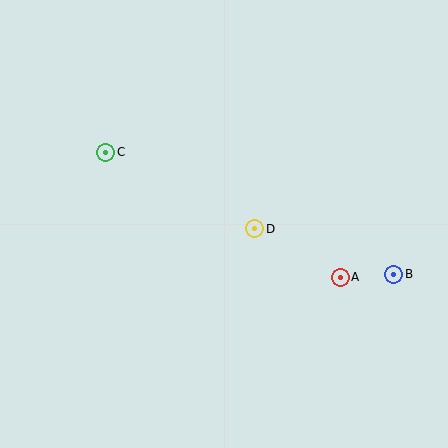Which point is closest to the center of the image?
Point D at (255, 229) is closest to the center.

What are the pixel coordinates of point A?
Point A is at (340, 277).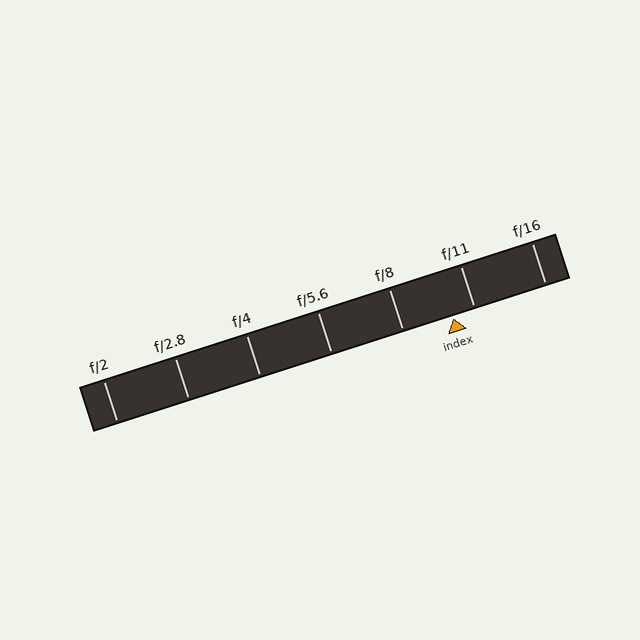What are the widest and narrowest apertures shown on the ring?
The widest aperture shown is f/2 and the narrowest is f/16.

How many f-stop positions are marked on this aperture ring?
There are 7 f-stop positions marked.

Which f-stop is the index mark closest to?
The index mark is closest to f/11.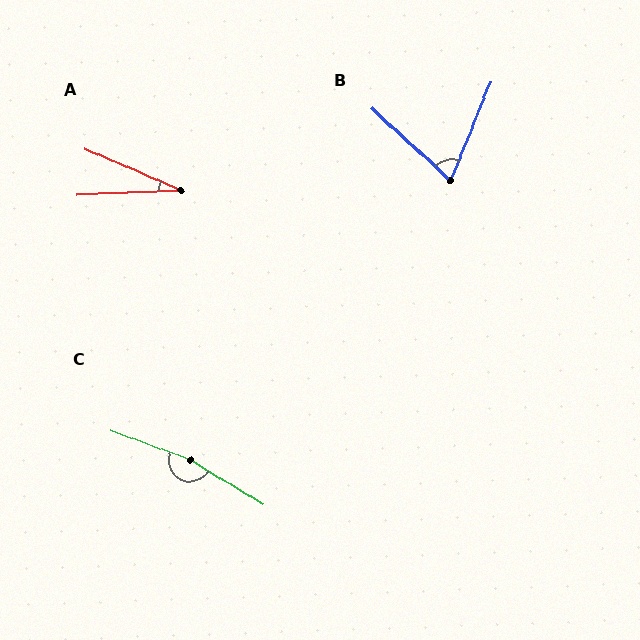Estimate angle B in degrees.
Approximately 69 degrees.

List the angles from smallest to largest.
A (26°), B (69°), C (169°).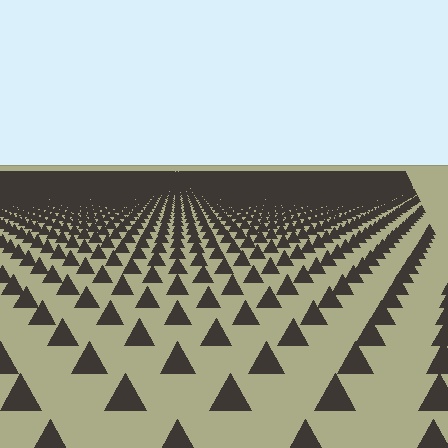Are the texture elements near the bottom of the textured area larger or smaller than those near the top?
Larger. Near the bottom, elements are closer to the viewer and appear at a bigger on-screen size.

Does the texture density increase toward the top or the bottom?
Density increases toward the top.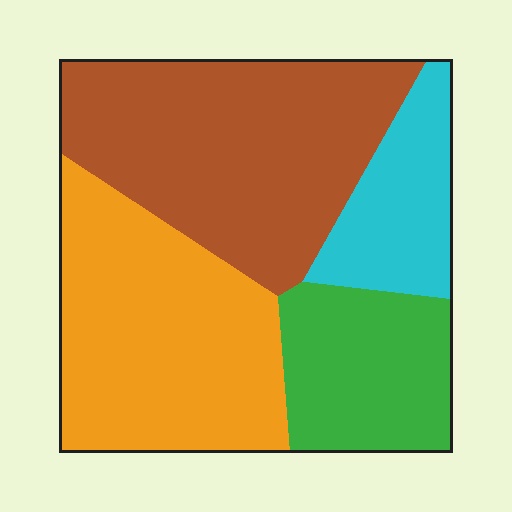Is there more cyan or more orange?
Orange.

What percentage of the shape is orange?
Orange covers 33% of the shape.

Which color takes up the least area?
Cyan, at roughly 15%.